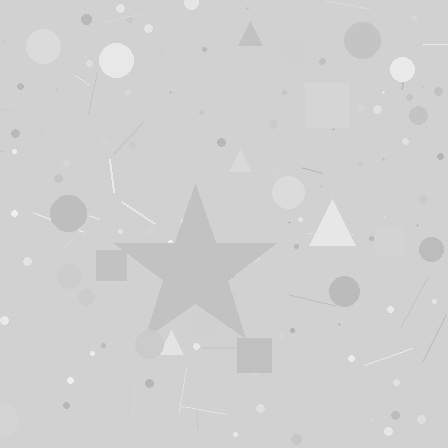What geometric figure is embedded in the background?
A star is embedded in the background.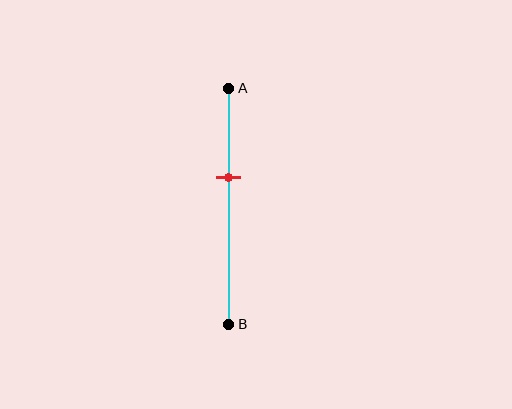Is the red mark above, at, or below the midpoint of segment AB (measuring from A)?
The red mark is above the midpoint of segment AB.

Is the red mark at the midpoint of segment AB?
No, the mark is at about 40% from A, not at the 50% midpoint.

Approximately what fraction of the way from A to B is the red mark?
The red mark is approximately 40% of the way from A to B.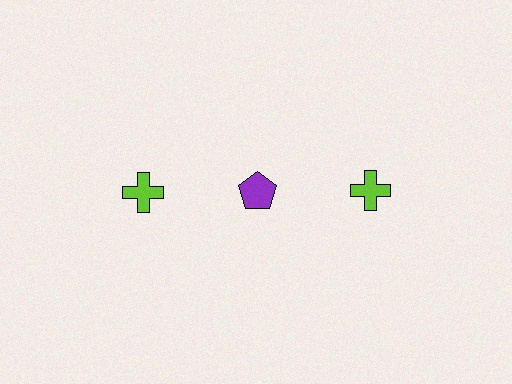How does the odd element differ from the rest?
It differs in both color (purple instead of lime) and shape (pentagon instead of cross).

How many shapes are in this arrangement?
There are 3 shapes arranged in a grid pattern.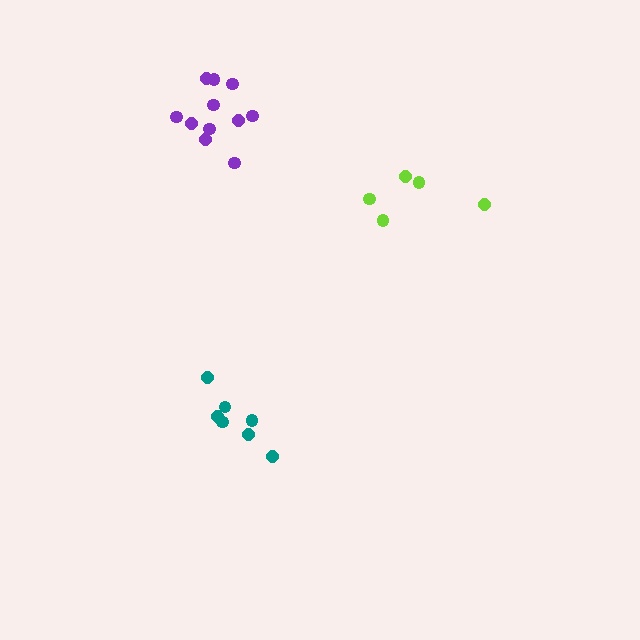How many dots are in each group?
Group 1: 5 dots, Group 2: 11 dots, Group 3: 7 dots (23 total).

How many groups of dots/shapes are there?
There are 3 groups.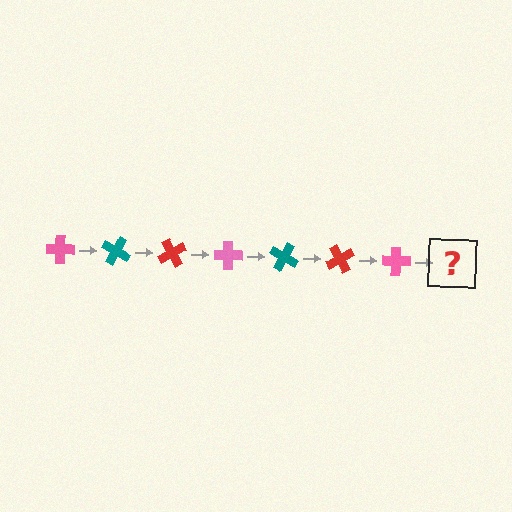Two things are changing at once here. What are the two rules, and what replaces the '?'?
The two rules are that it rotates 30 degrees each step and the color cycles through pink, teal, and red. The '?' should be a teal cross, rotated 210 degrees from the start.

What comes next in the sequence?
The next element should be a teal cross, rotated 210 degrees from the start.